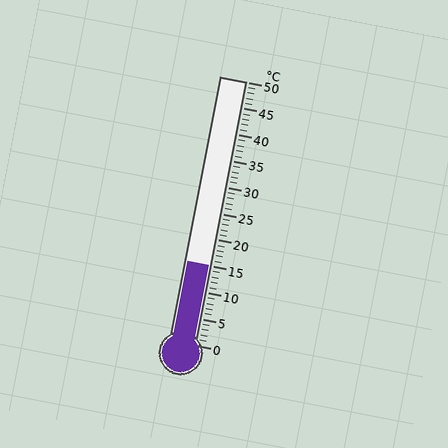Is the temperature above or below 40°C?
The temperature is below 40°C.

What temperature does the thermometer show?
The thermometer shows approximately 15°C.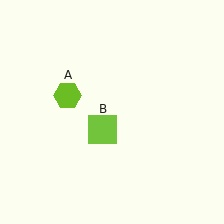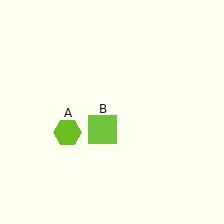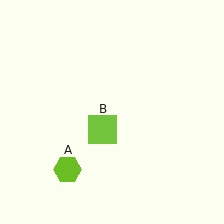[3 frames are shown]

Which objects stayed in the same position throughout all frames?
Lime square (object B) remained stationary.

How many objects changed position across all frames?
1 object changed position: lime hexagon (object A).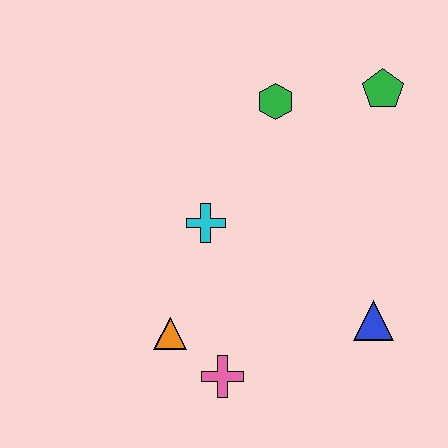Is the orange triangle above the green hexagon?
No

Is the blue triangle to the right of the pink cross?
Yes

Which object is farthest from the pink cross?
The green pentagon is farthest from the pink cross.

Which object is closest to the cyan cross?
The orange triangle is closest to the cyan cross.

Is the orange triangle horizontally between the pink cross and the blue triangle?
No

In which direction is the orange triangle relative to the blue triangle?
The orange triangle is to the left of the blue triangle.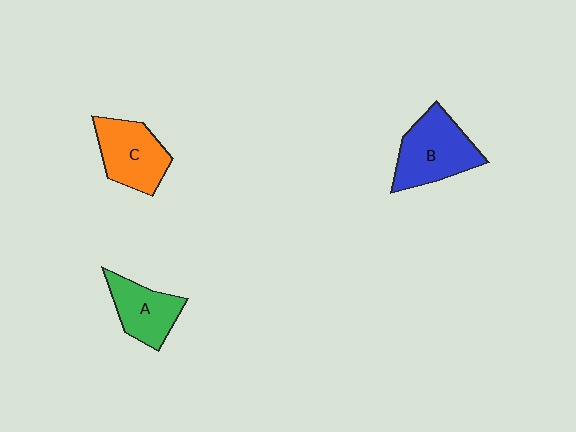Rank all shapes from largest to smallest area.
From largest to smallest: B (blue), C (orange), A (green).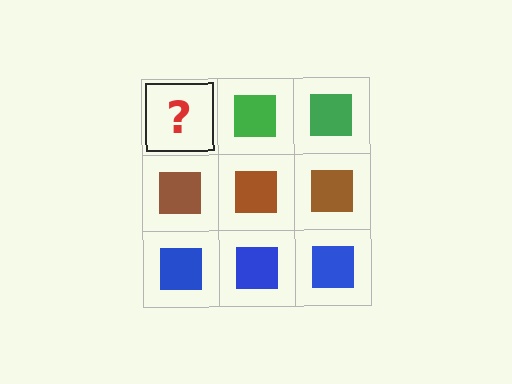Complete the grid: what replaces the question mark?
The question mark should be replaced with a green square.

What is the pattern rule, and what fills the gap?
The rule is that each row has a consistent color. The gap should be filled with a green square.